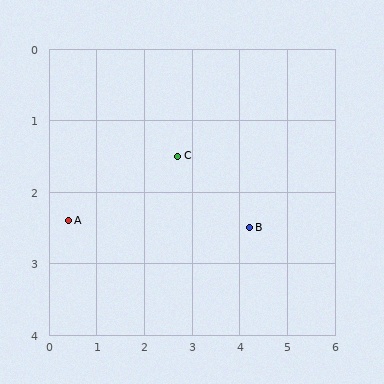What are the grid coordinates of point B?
Point B is at approximately (4.2, 2.5).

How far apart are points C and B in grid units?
Points C and B are about 1.8 grid units apart.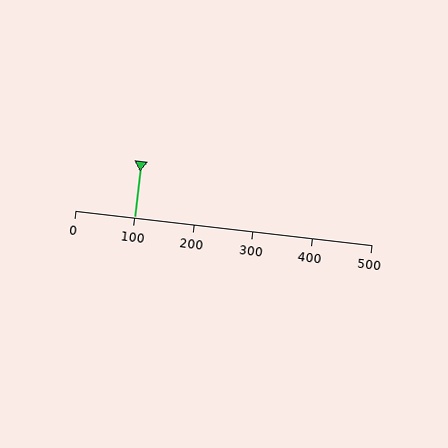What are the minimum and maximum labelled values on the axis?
The axis runs from 0 to 500.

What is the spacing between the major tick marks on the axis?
The major ticks are spaced 100 apart.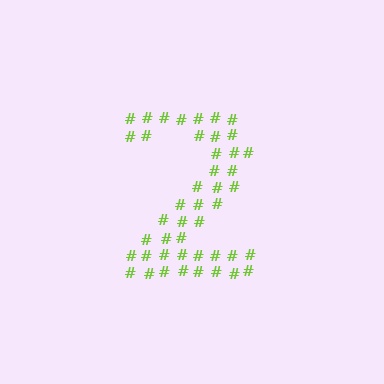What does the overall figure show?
The overall figure shows the digit 2.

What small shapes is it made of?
It is made of small hash symbols.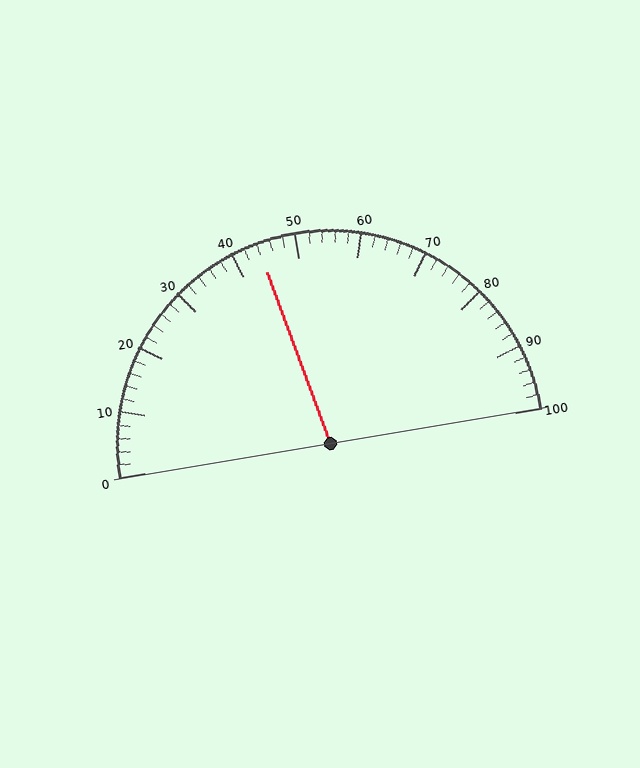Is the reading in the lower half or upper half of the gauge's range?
The reading is in the lower half of the range (0 to 100).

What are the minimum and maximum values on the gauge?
The gauge ranges from 0 to 100.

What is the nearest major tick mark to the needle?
The nearest major tick mark is 40.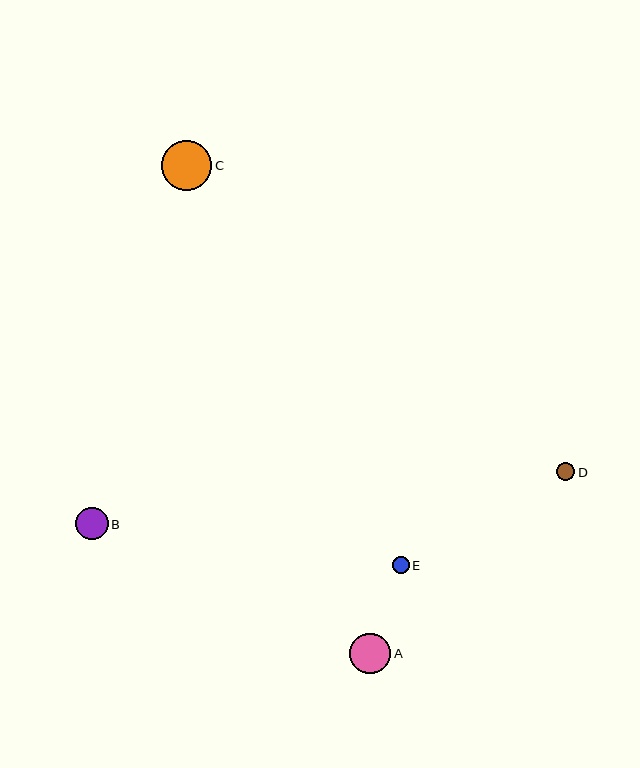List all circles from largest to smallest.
From largest to smallest: C, A, B, D, E.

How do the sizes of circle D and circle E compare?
Circle D and circle E are approximately the same size.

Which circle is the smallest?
Circle E is the smallest with a size of approximately 17 pixels.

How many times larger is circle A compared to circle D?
Circle A is approximately 2.2 times the size of circle D.